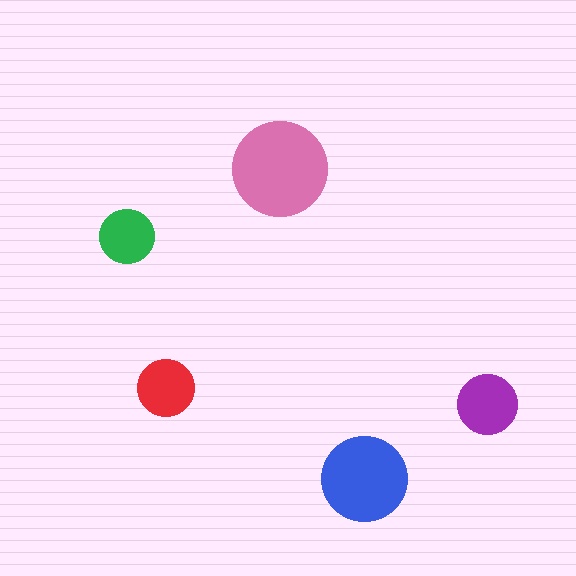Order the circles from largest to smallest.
the pink one, the blue one, the purple one, the red one, the green one.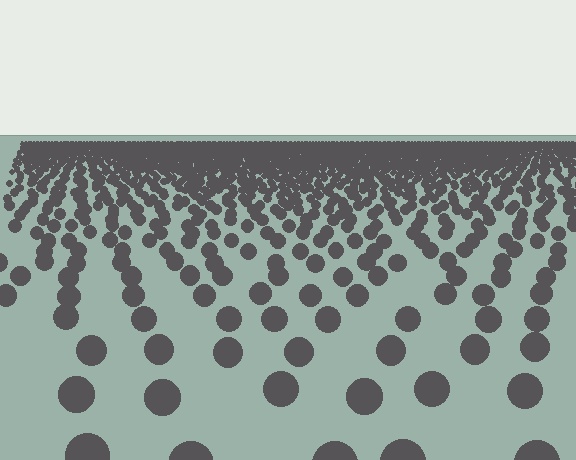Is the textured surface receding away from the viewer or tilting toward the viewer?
The surface is receding away from the viewer. Texture elements get smaller and denser toward the top.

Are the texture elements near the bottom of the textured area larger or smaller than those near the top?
Larger. Near the bottom, elements are closer to the viewer and appear at a bigger on-screen size.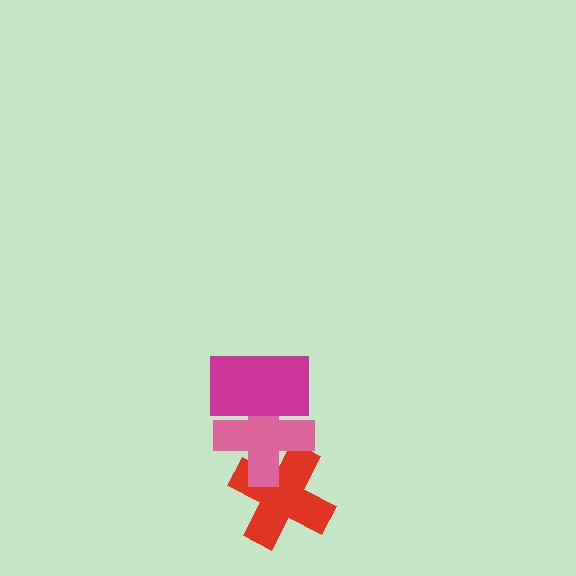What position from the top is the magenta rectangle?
The magenta rectangle is 1st from the top.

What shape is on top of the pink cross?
The magenta rectangle is on top of the pink cross.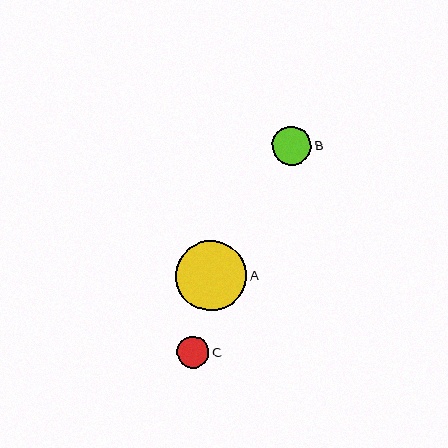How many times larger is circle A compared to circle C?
Circle A is approximately 2.2 times the size of circle C.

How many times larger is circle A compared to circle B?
Circle A is approximately 1.8 times the size of circle B.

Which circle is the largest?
Circle A is the largest with a size of approximately 71 pixels.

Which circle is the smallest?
Circle C is the smallest with a size of approximately 32 pixels.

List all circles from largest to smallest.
From largest to smallest: A, B, C.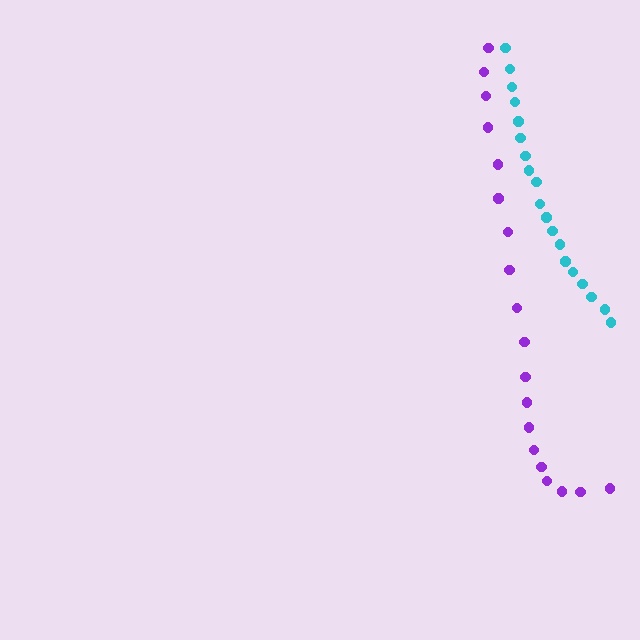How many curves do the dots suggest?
There are 2 distinct paths.